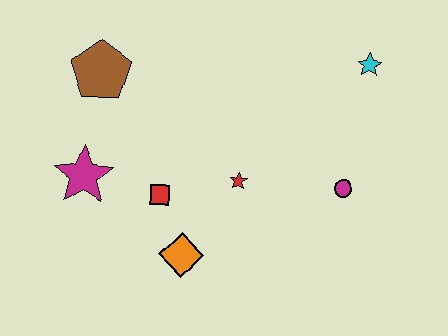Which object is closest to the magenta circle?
The red star is closest to the magenta circle.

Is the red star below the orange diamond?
No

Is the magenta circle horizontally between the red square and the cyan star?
Yes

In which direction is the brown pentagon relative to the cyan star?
The brown pentagon is to the left of the cyan star.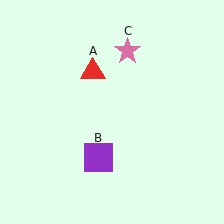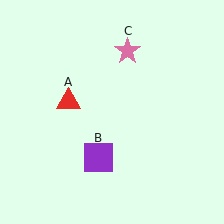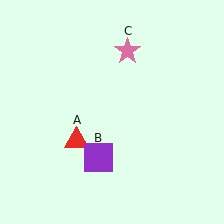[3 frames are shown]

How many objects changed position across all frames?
1 object changed position: red triangle (object A).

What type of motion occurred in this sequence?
The red triangle (object A) rotated counterclockwise around the center of the scene.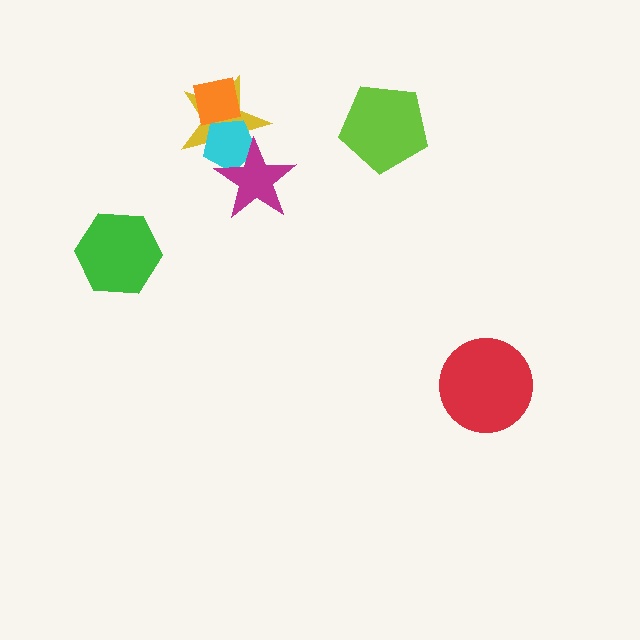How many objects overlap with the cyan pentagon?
3 objects overlap with the cyan pentagon.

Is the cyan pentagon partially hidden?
Yes, it is partially covered by another shape.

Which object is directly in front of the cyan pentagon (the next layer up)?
The magenta star is directly in front of the cyan pentagon.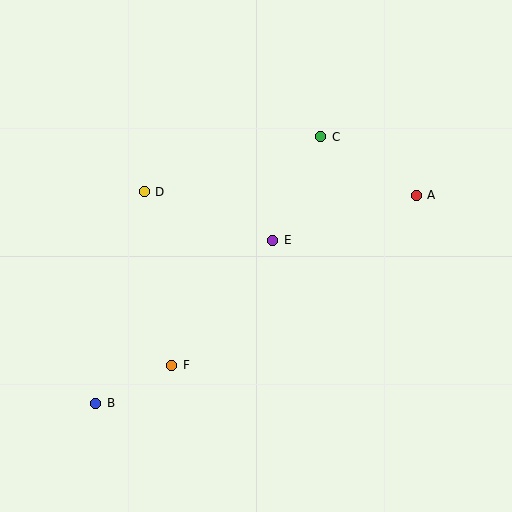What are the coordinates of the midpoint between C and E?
The midpoint between C and E is at (297, 188).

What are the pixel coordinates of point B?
Point B is at (96, 403).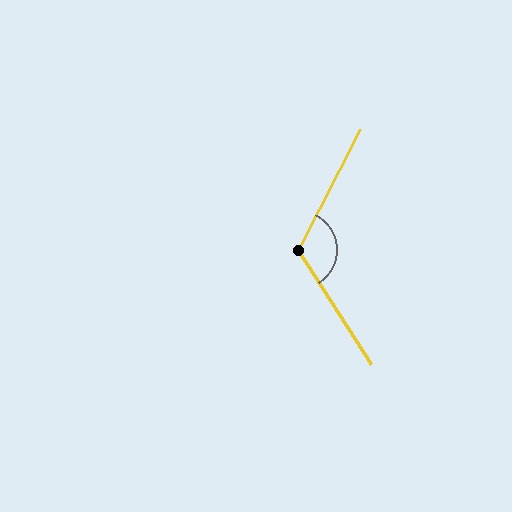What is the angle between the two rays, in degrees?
Approximately 120 degrees.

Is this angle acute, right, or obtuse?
It is obtuse.